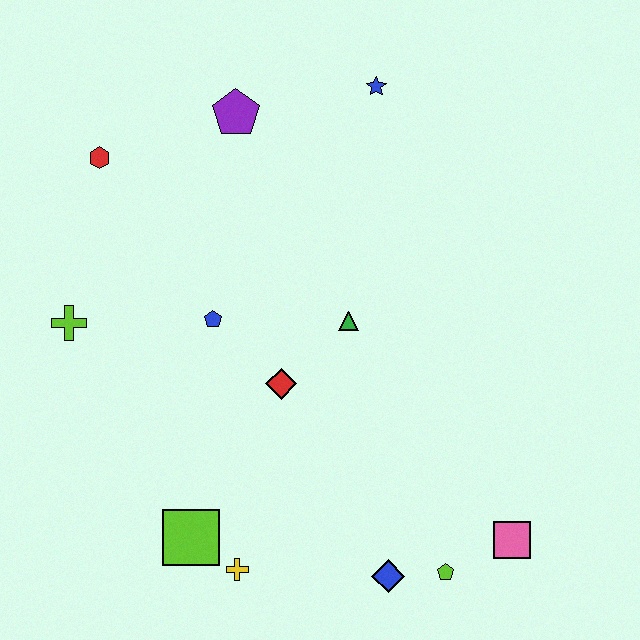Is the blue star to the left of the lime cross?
No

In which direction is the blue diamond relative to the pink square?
The blue diamond is to the left of the pink square.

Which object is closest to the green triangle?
The red diamond is closest to the green triangle.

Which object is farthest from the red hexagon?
The pink square is farthest from the red hexagon.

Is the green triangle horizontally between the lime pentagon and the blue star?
No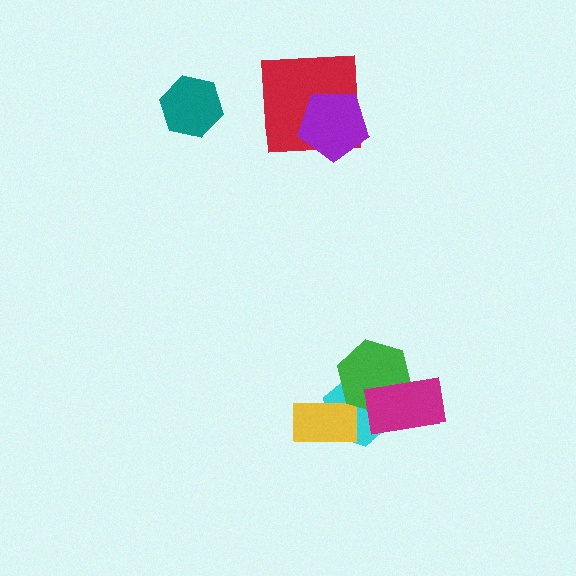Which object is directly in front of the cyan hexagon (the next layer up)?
The yellow rectangle is directly in front of the cyan hexagon.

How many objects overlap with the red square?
1 object overlaps with the red square.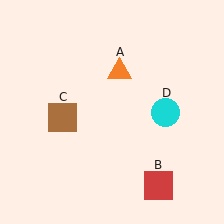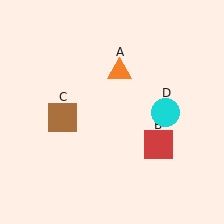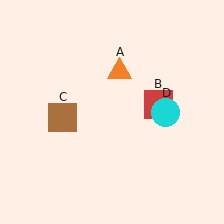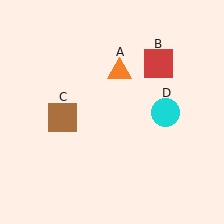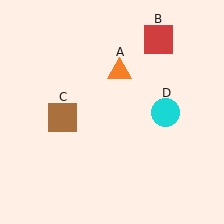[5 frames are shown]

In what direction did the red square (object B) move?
The red square (object B) moved up.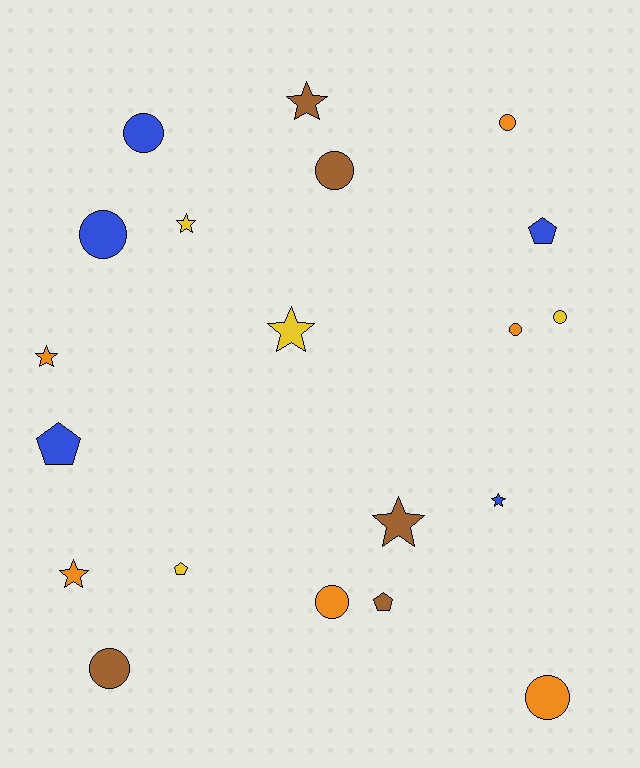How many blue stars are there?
There is 1 blue star.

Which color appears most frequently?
Orange, with 6 objects.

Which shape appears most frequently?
Circle, with 9 objects.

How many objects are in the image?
There are 20 objects.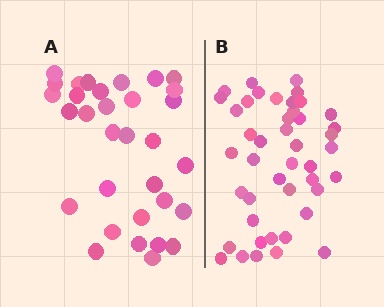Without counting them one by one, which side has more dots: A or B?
Region B (the right region) has more dots.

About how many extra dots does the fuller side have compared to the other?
Region B has roughly 12 or so more dots than region A.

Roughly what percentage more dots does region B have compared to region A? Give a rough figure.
About 40% more.